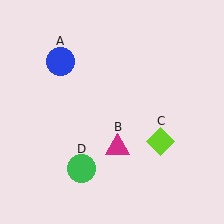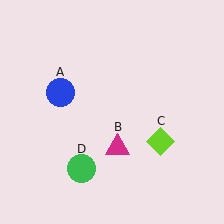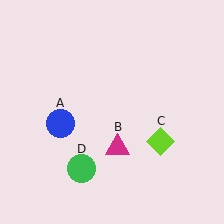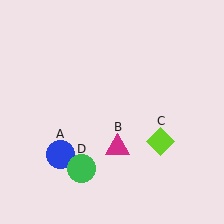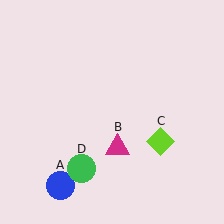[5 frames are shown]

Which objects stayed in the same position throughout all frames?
Magenta triangle (object B) and lime diamond (object C) and green circle (object D) remained stationary.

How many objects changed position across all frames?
1 object changed position: blue circle (object A).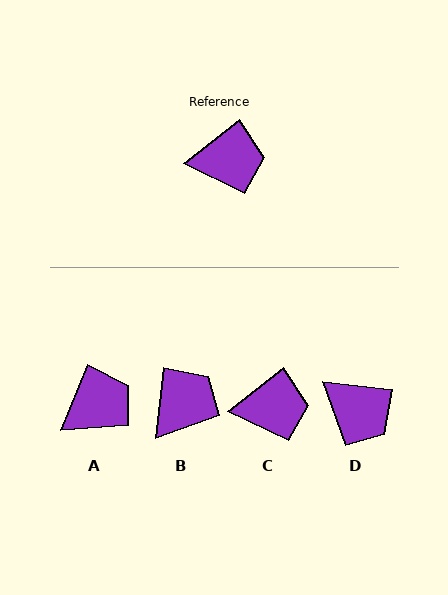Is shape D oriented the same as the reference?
No, it is off by about 45 degrees.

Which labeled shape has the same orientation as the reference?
C.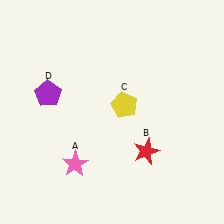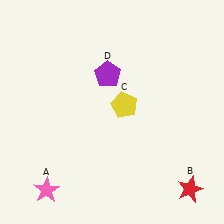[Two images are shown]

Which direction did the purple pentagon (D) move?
The purple pentagon (D) moved right.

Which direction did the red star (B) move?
The red star (B) moved right.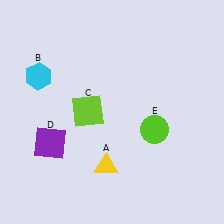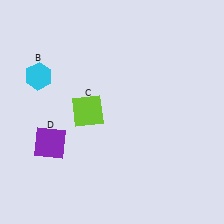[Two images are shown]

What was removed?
The lime circle (E), the yellow triangle (A) were removed in Image 2.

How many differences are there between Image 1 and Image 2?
There are 2 differences between the two images.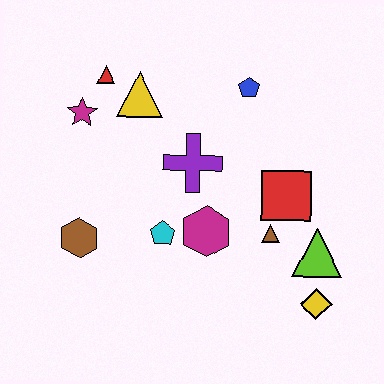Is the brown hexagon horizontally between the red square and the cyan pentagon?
No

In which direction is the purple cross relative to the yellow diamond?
The purple cross is above the yellow diamond.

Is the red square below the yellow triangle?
Yes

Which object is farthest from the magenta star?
The yellow diamond is farthest from the magenta star.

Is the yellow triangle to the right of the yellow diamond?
No